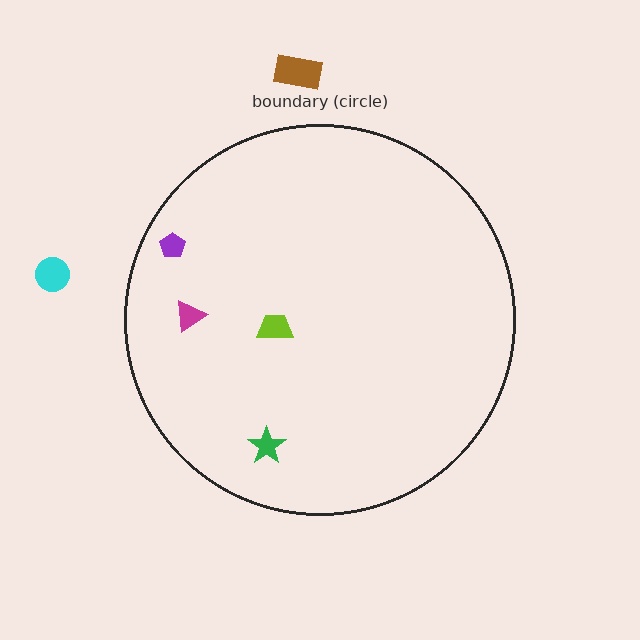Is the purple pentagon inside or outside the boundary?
Inside.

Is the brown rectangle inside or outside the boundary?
Outside.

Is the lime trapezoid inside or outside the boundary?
Inside.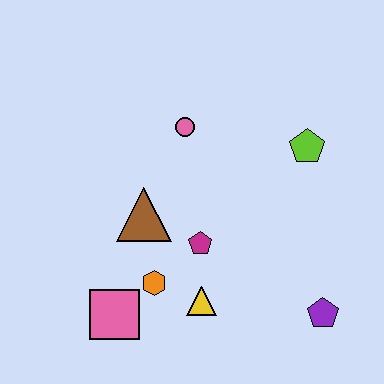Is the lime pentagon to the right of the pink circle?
Yes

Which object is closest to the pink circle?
The brown triangle is closest to the pink circle.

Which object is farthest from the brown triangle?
The purple pentagon is farthest from the brown triangle.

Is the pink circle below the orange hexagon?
No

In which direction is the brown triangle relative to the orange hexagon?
The brown triangle is above the orange hexagon.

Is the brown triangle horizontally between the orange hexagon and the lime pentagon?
No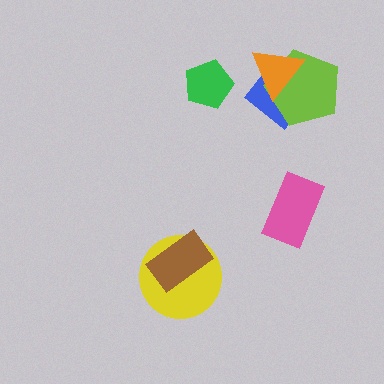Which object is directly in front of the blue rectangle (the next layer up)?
The lime pentagon is directly in front of the blue rectangle.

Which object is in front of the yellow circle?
The brown rectangle is in front of the yellow circle.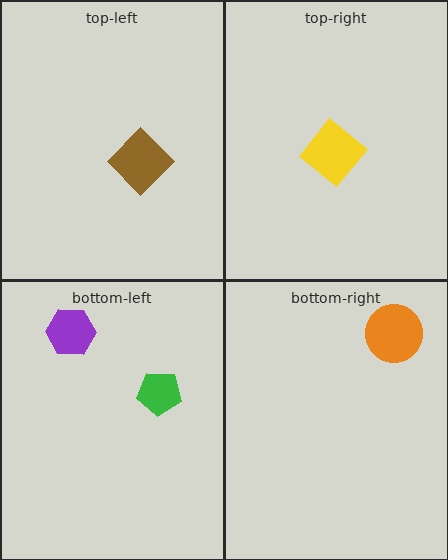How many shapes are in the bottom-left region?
2.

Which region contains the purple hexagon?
The bottom-left region.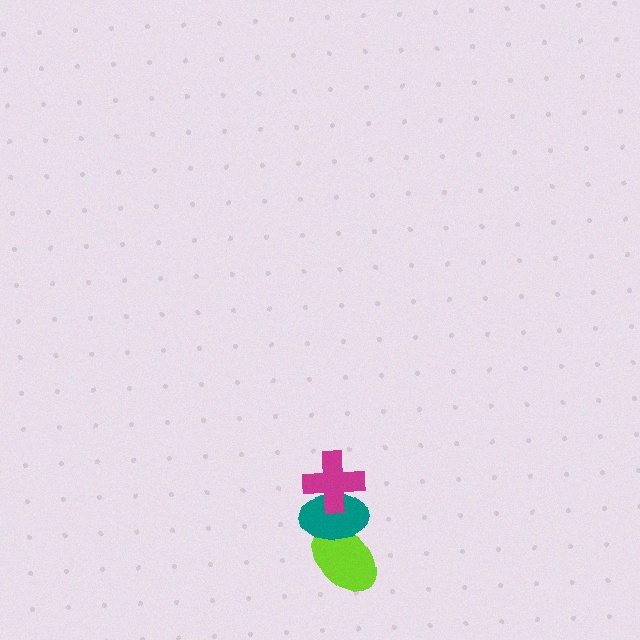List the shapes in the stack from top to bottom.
From top to bottom: the magenta cross, the teal ellipse, the lime ellipse.